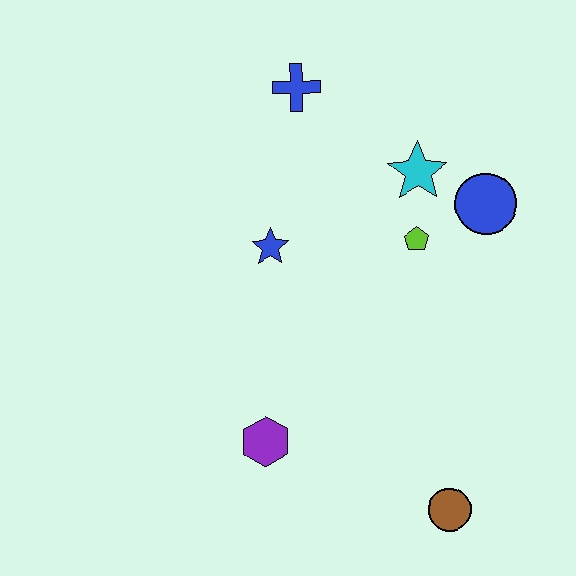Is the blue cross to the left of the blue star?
No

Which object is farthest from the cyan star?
The brown circle is farthest from the cyan star.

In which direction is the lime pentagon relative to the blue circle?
The lime pentagon is to the left of the blue circle.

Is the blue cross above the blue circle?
Yes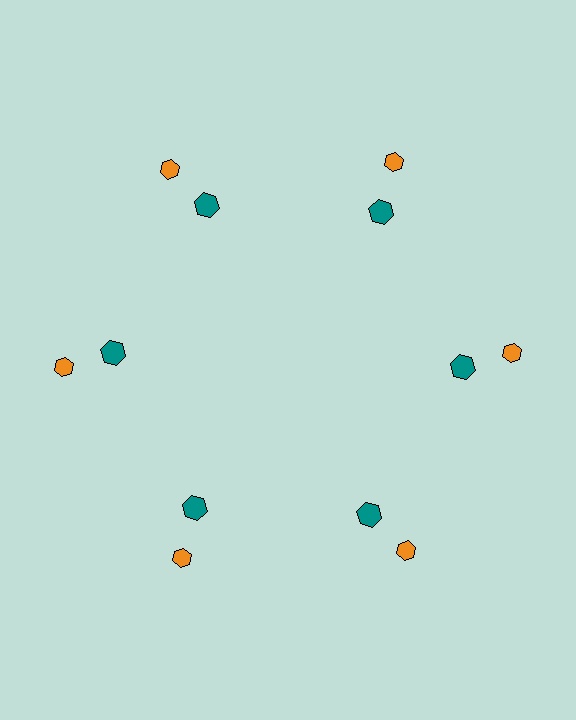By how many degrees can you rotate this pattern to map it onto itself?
The pattern maps onto itself every 60 degrees of rotation.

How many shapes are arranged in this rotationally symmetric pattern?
There are 12 shapes, arranged in 6 groups of 2.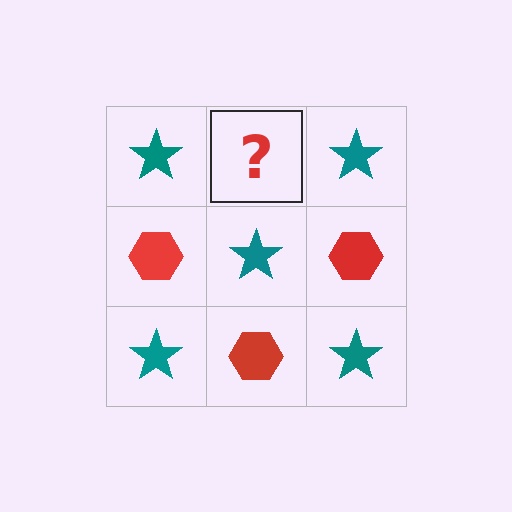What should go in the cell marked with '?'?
The missing cell should contain a red hexagon.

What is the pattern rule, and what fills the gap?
The rule is that it alternates teal star and red hexagon in a checkerboard pattern. The gap should be filled with a red hexagon.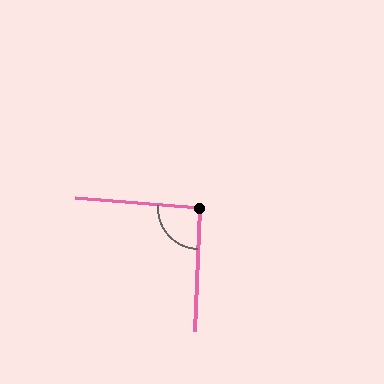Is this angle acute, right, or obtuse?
It is approximately a right angle.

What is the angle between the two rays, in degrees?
Approximately 92 degrees.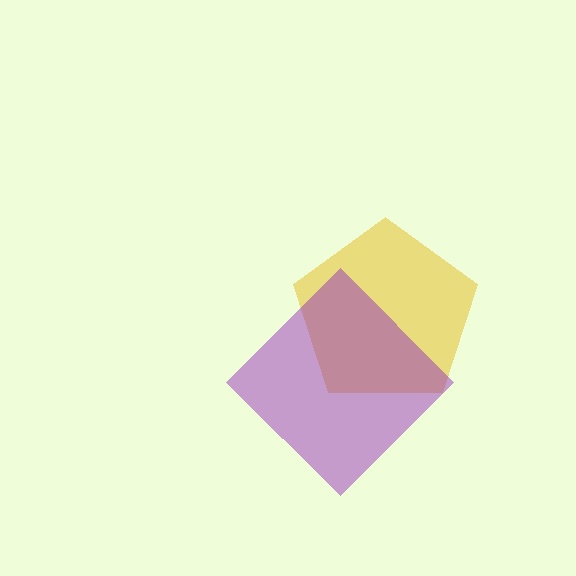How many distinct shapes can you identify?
There are 2 distinct shapes: a yellow pentagon, a purple diamond.